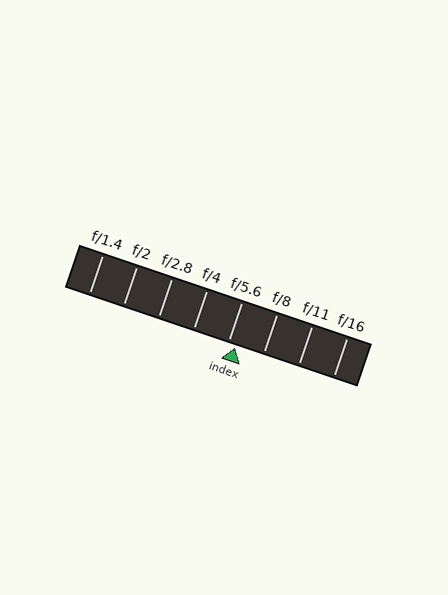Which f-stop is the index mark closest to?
The index mark is closest to f/5.6.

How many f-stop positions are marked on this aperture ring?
There are 8 f-stop positions marked.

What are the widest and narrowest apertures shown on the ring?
The widest aperture shown is f/1.4 and the narrowest is f/16.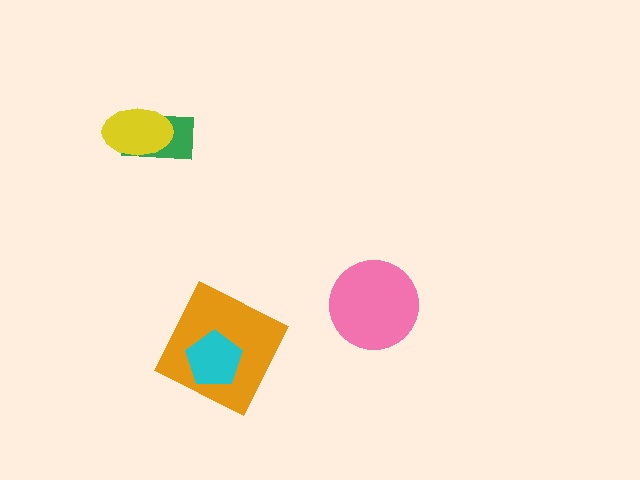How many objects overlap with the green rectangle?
1 object overlaps with the green rectangle.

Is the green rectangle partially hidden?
Yes, it is partially covered by another shape.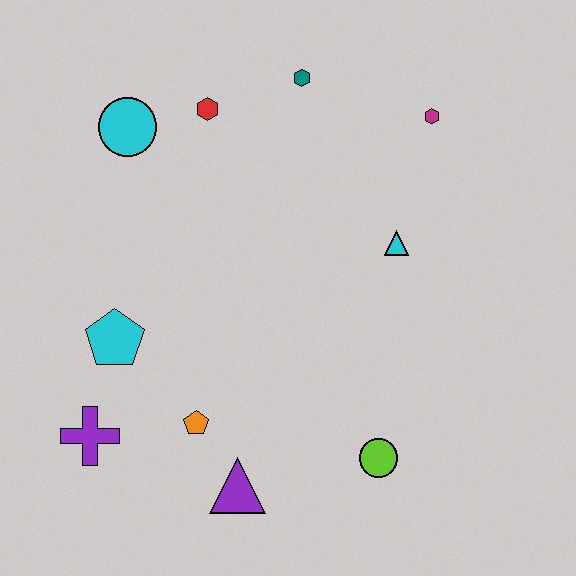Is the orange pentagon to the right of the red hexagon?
No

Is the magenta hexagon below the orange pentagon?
No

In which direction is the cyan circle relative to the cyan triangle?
The cyan circle is to the left of the cyan triangle.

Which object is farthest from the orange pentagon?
The magenta hexagon is farthest from the orange pentagon.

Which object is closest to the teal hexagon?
The red hexagon is closest to the teal hexagon.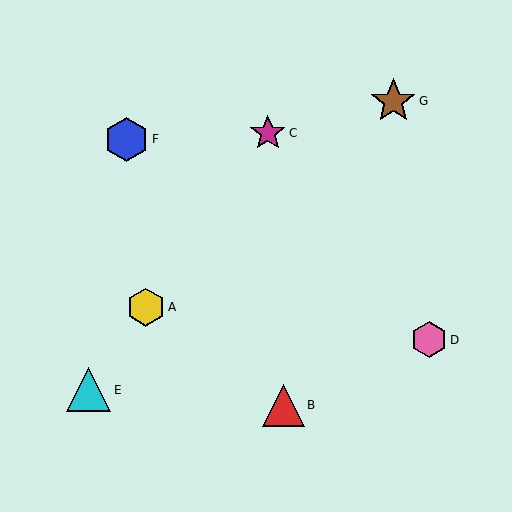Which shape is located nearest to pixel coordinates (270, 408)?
The red triangle (labeled B) at (284, 405) is nearest to that location.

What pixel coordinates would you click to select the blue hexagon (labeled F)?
Click at (127, 139) to select the blue hexagon F.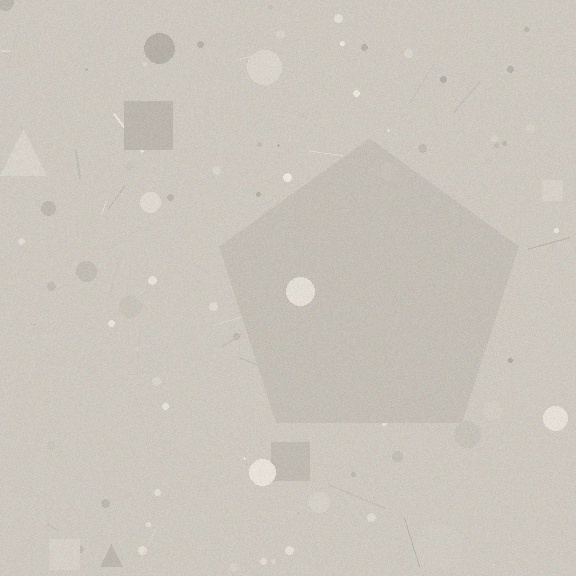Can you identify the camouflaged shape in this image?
The camouflaged shape is a pentagon.